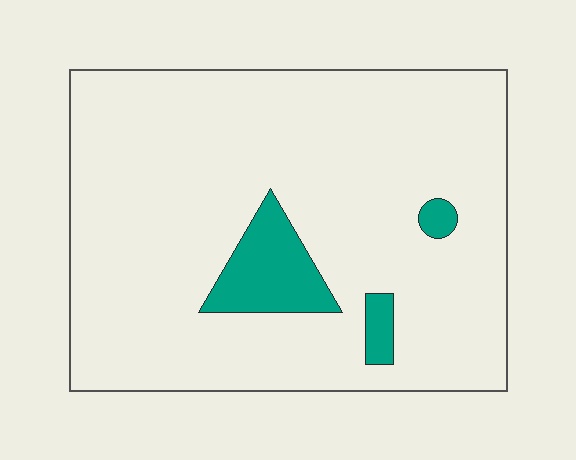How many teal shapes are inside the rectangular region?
3.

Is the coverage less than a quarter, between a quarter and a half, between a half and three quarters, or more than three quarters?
Less than a quarter.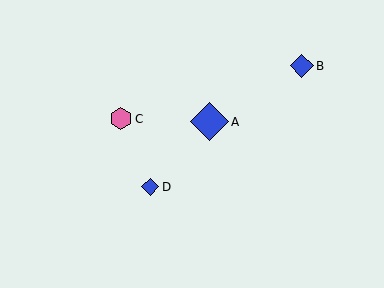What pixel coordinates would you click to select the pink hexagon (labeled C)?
Click at (121, 119) to select the pink hexagon C.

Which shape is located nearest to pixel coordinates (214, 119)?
The blue diamond (labeled A) at (209, 122) is nearest to that location.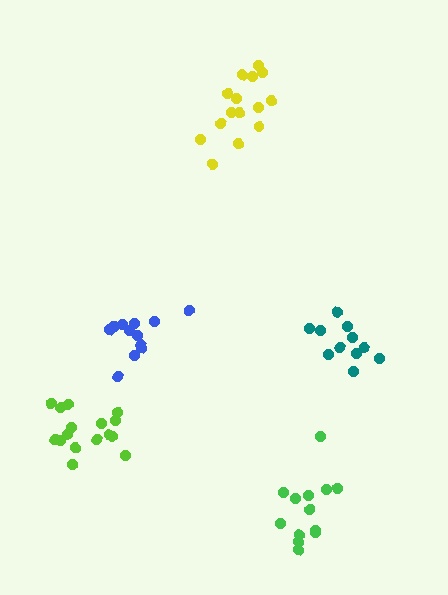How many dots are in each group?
Group 1: 16 dots, Group 2: 15 dots, Group 3: 12 dots, Group 4: 13 dots, Group 5: 11 dots (67 total).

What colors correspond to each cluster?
The clusters are colored: lime, yellow, blue, green, teal.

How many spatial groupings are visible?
There are 5 spatial groupings.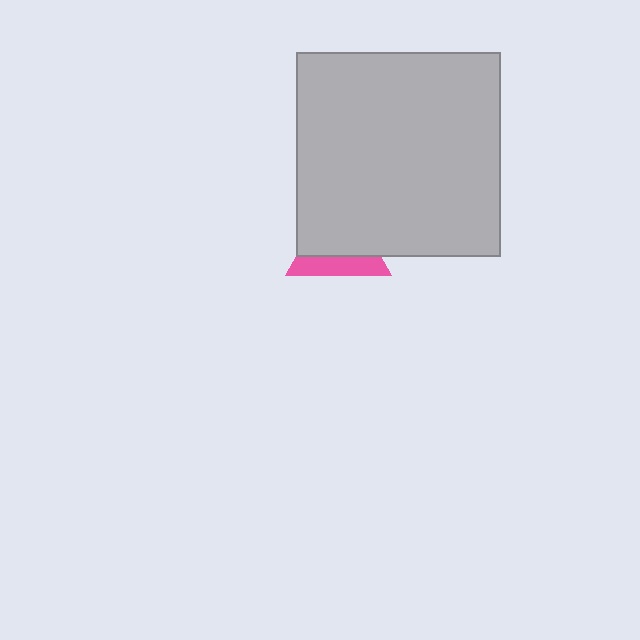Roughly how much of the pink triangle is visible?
A small part of it is visible (roughly 35%).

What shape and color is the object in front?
The object in front is a light gray square.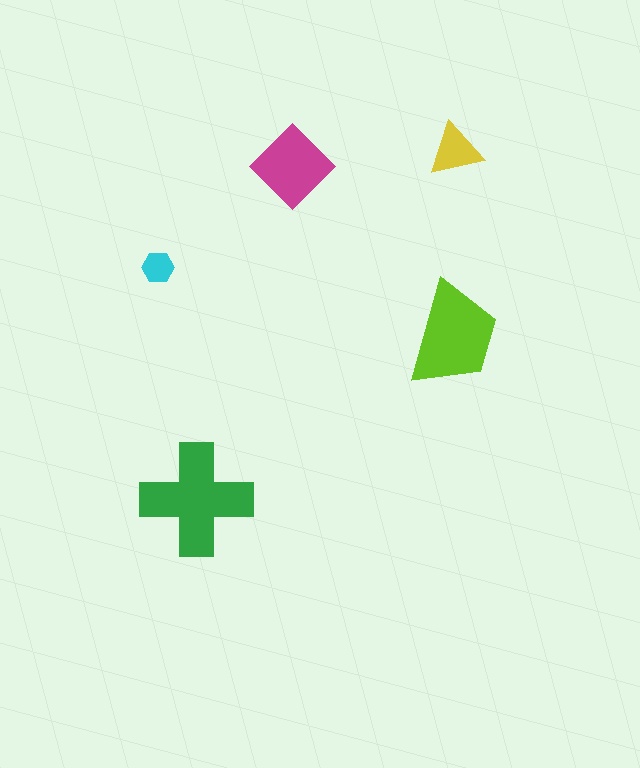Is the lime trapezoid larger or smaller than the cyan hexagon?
Larger.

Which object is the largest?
The green cross.